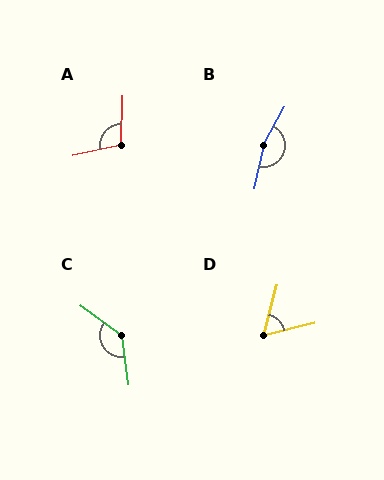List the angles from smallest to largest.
D (61°), A (104°), C (133°), B (163°).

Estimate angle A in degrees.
Approximately 104 degrees.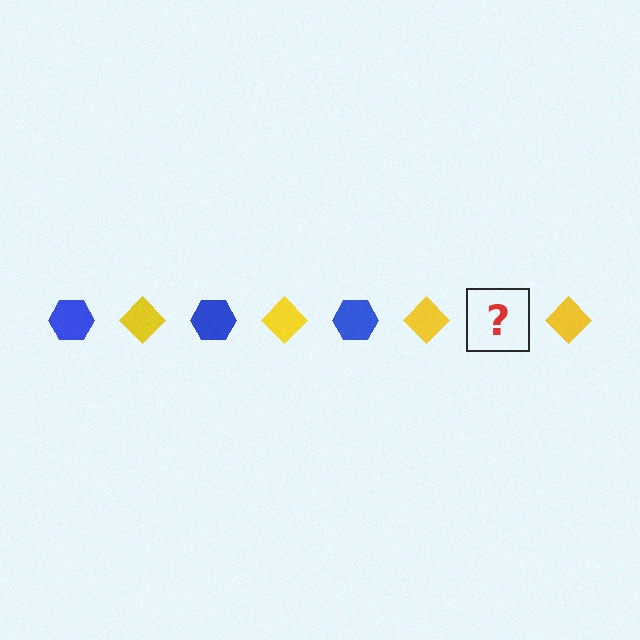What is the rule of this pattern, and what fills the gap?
The rule is that the pattern alternates between blue hexagon and yellow diamond. The gap should be filled with a blue hexagon.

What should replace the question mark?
The question mark should be replaced with a blue hexagon.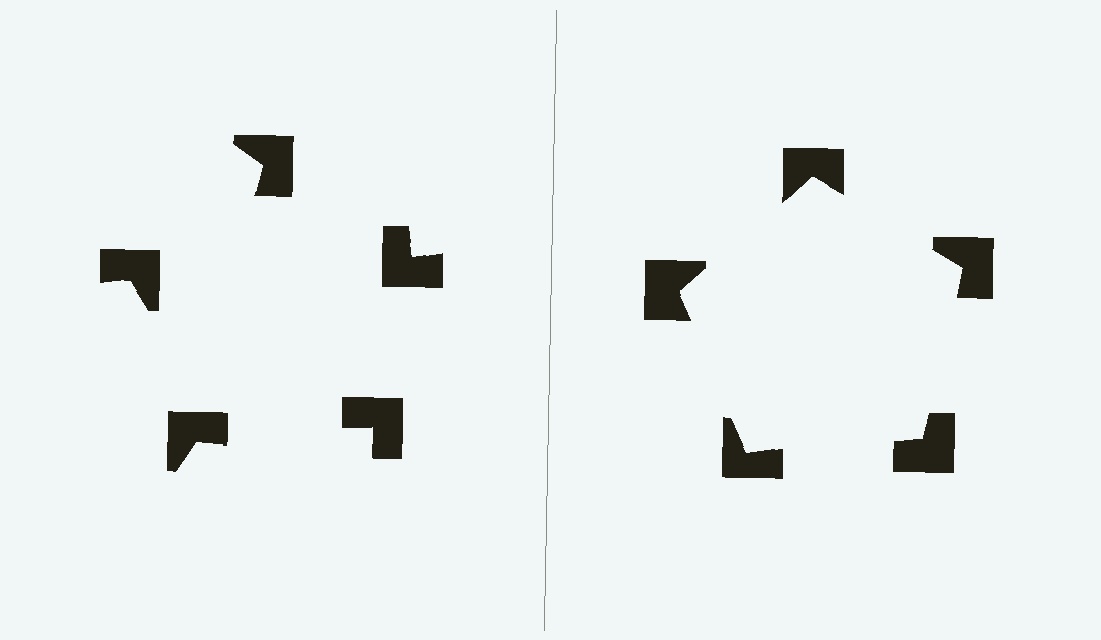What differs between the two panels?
The notched squares are positioned identically on both sides; only the wedge orientations differ. On the right they align to a pentagon; on the left they are misaligned.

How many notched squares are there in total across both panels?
10 — 5 on each side.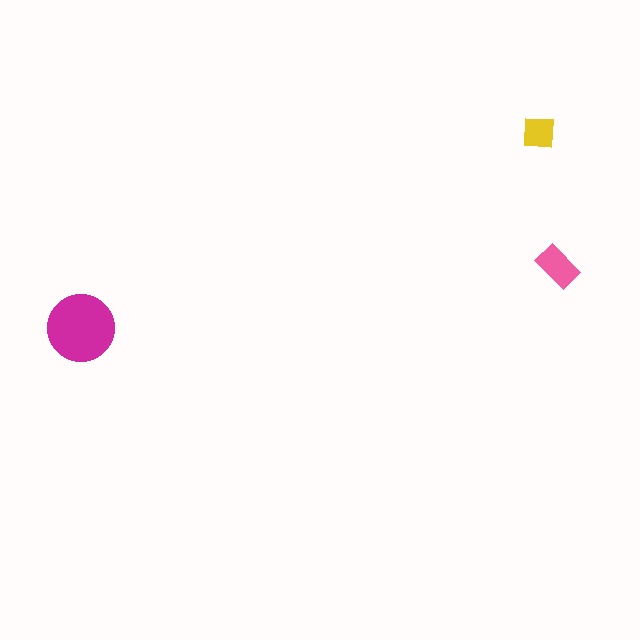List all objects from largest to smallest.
The magenta circle, the pink rectangle, the yellow square.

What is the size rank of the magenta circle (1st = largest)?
1st.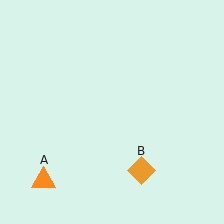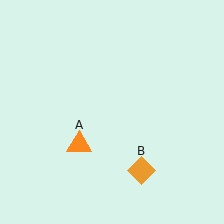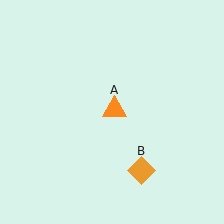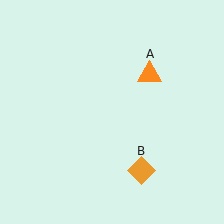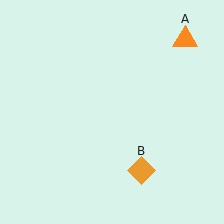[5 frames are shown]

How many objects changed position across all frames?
1 object changed position: orange triangle (object A).